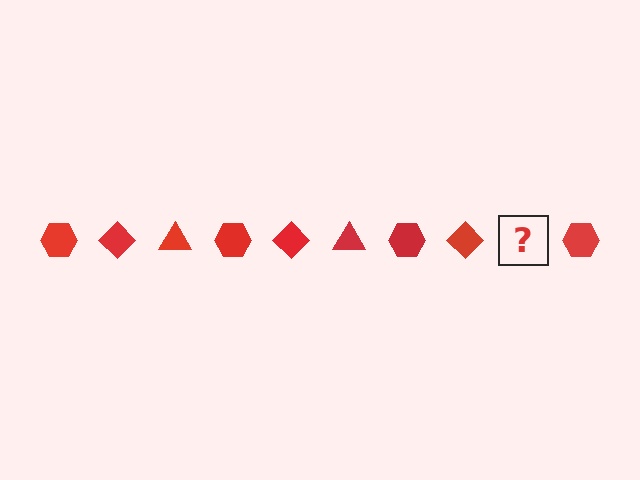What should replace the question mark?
The question mark should be replaced with a red triangle.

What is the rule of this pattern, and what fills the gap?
The rule is that the pattern cycles through hexagon, diamond, triangle shapes in red. The gap should be filled with a red triangle.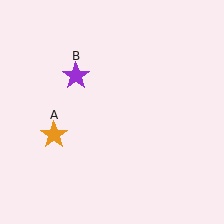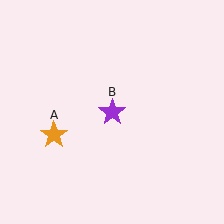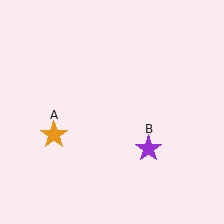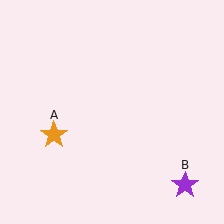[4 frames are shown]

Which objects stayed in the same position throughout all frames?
Orange star (object A) remained stationary.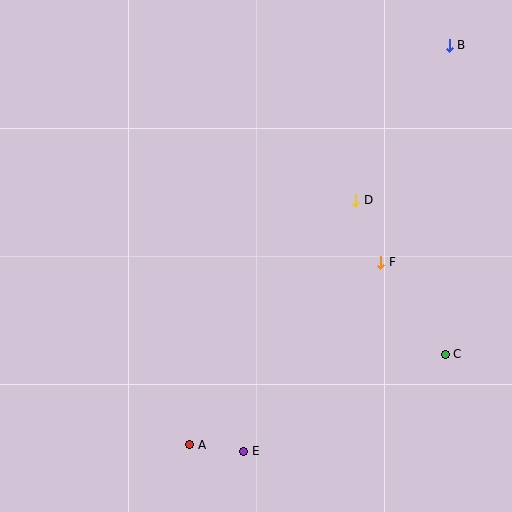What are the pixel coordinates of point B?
Point B is at (449, 45).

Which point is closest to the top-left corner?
Point D is closest to the top-left corner.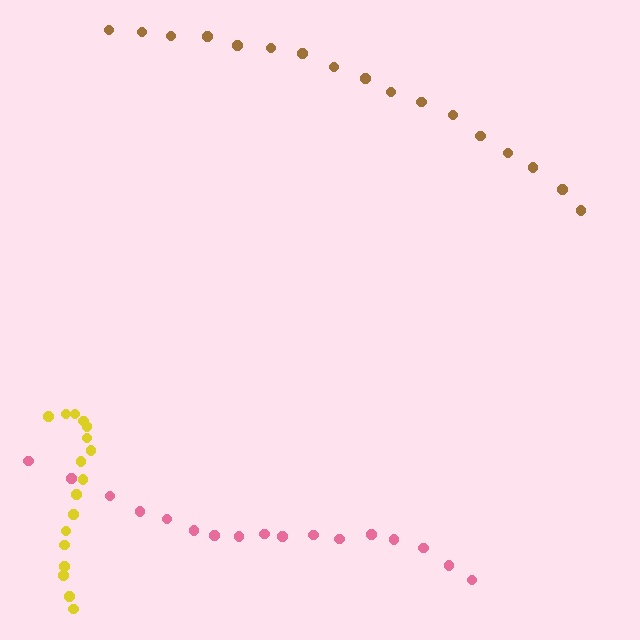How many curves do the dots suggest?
There are 3 distinct paths.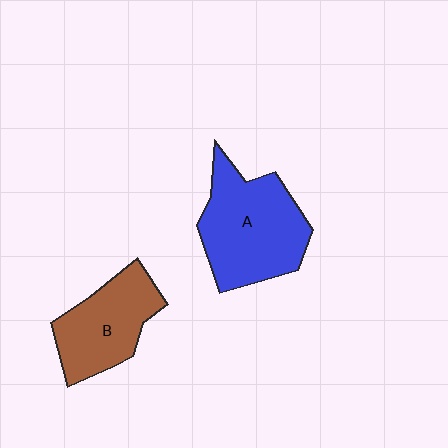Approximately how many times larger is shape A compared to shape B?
Approximately 1.3 times.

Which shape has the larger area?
Shape A (blue).